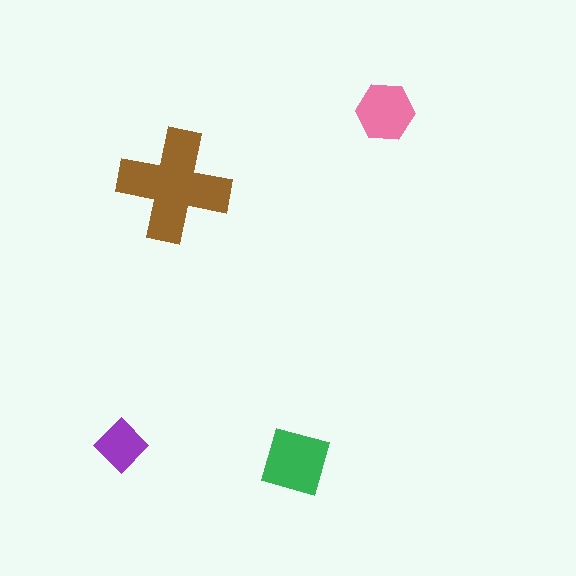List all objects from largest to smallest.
The brown cross, the green square, the pink hexagon, the purple diamond.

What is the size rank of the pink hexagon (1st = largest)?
3rd.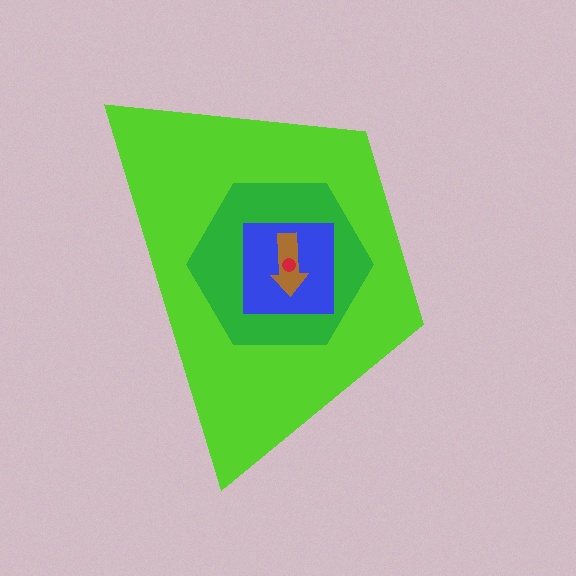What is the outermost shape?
The lime trapezoid.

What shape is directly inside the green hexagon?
The blue square.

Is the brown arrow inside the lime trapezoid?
Yes.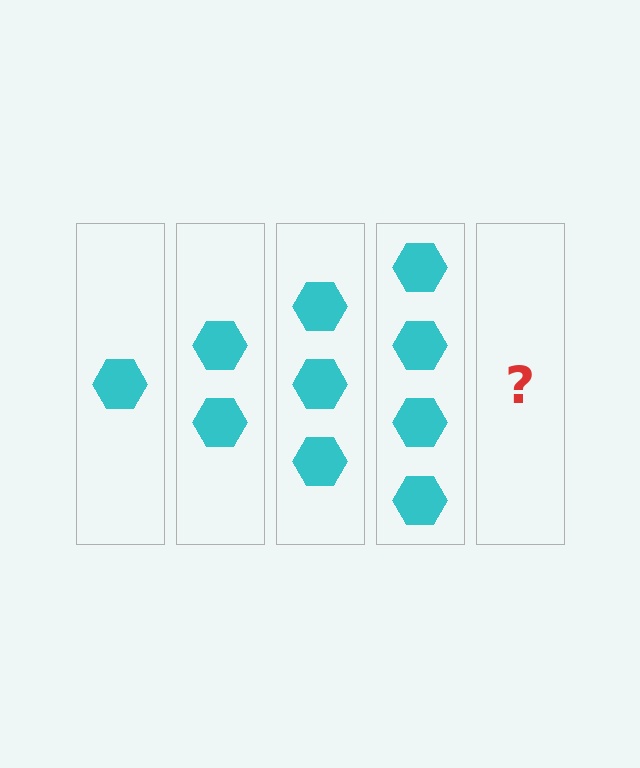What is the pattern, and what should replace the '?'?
The pattern is that each step adds one more hexagon. The '?' should be 5 hexagons.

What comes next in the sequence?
The next element should be 5 hexagons.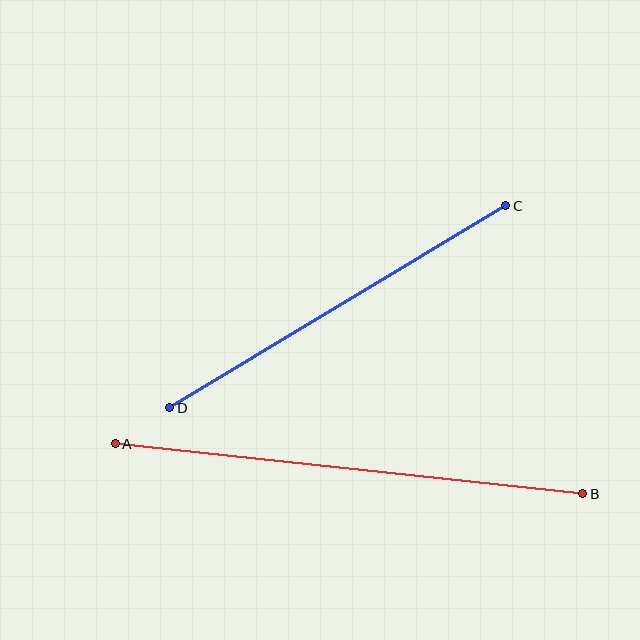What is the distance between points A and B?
The distance is approximately 470 pixels.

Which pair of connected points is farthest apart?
Points A and B are farthest apart.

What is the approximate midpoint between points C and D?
The midpoint is at approximately (338, 307) pixels.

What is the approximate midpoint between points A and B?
The midpoint is at approximately (349, 469) pixels.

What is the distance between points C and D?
The distance is approximately 392 pixels.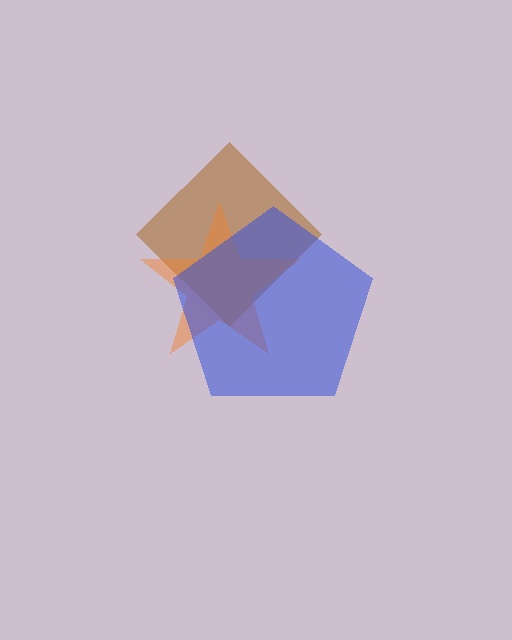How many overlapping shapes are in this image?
There are 3 overlapping shapes in the image.